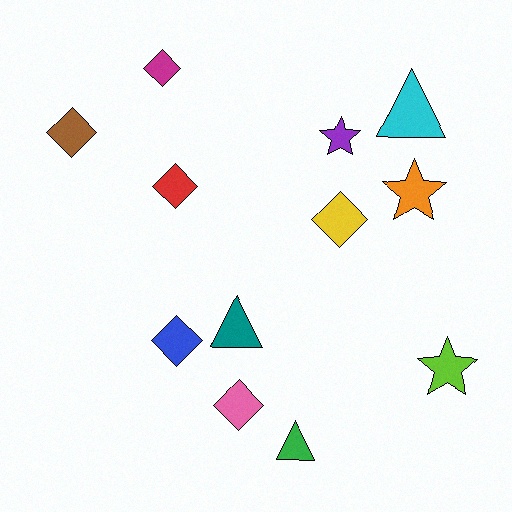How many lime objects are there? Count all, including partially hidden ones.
There is 1 lime object.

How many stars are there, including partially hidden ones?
There are 3 stars.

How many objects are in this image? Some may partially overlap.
There are 12 objects.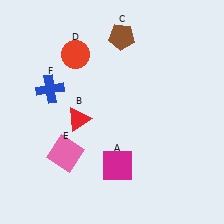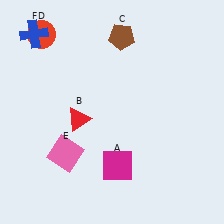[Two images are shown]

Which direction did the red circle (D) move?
The red circle (D) moved left.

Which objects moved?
The objects that moved are: the red circle (D), the blue cross (F).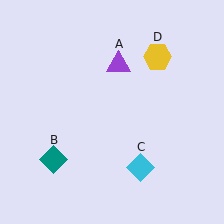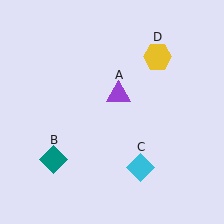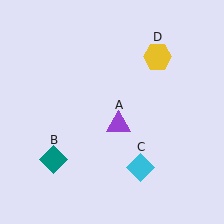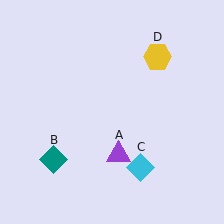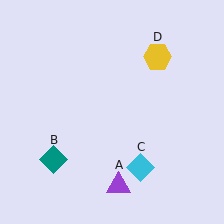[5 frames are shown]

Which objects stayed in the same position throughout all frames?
Teal diamond (object B) and cyan diamond (object C) and yellow hexagon (object D) remained stationary.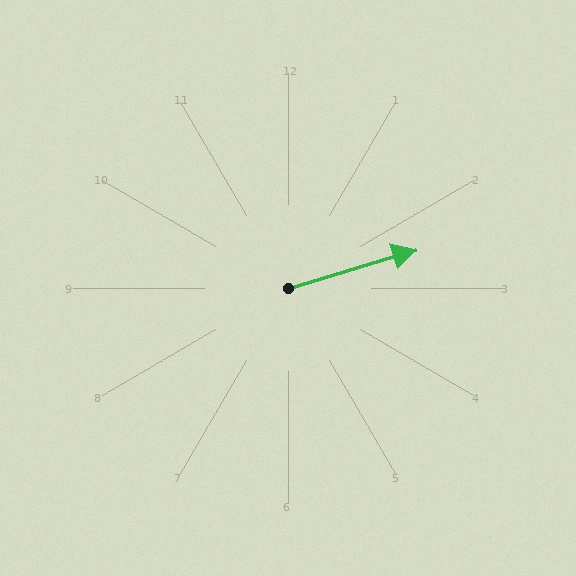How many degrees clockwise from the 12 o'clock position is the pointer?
Approximately 73 degrees.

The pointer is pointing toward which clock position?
Roughly 2 o'clock.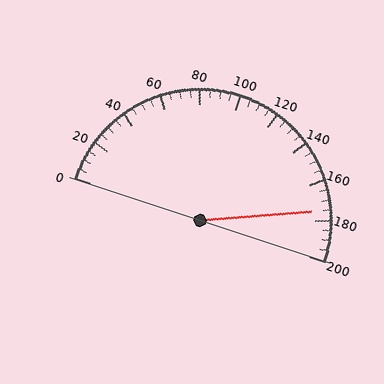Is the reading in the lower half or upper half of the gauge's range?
The reading is in the upper half of the range (0 to 200).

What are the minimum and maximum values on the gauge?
The gauge ranges from 0 to 200.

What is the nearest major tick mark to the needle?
The nearest major tick mark is 180.